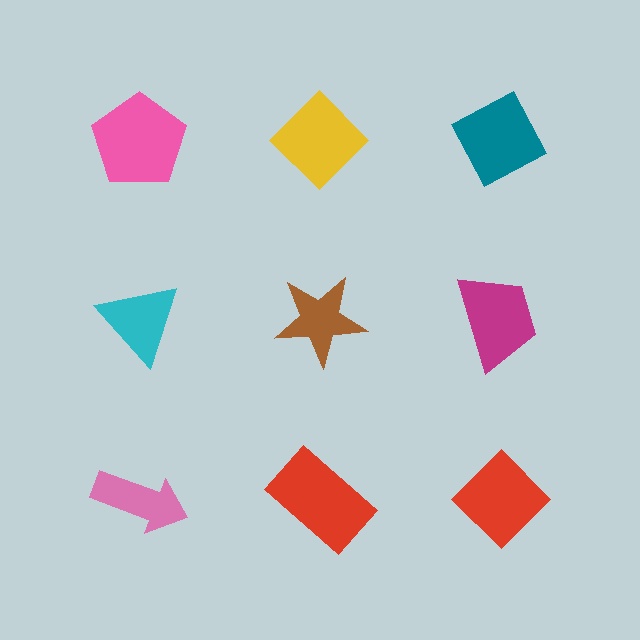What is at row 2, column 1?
A cyan triangle.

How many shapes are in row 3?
3 shapes.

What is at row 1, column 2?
A yellow diamond.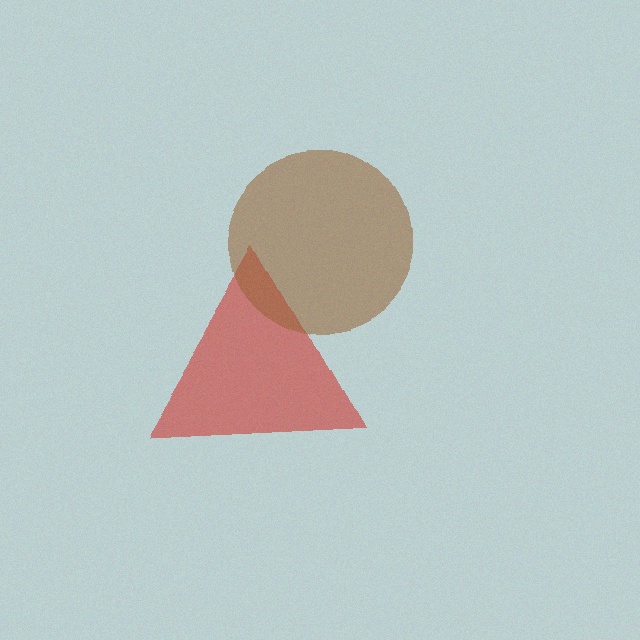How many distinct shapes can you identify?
There are 2 distinct shapes: a red triangle, a brown circle.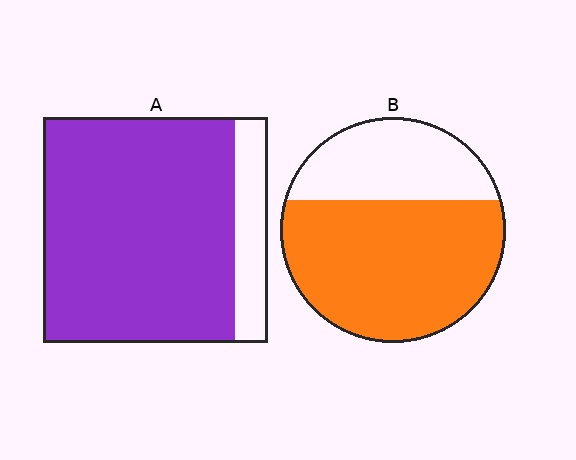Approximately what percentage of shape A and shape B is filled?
A is approximately 85% and B is approximately 65%.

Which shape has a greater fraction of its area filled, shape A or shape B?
Shape A.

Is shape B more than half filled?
Yes.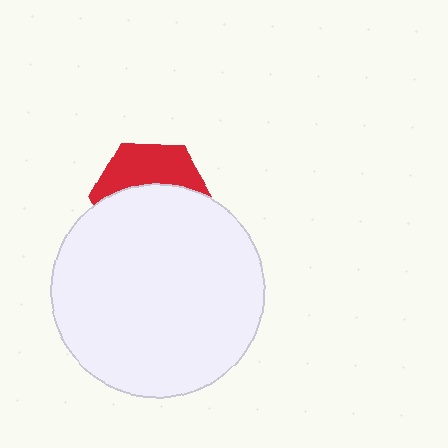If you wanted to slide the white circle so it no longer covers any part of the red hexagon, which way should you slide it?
Slide it down — that is the most direct way to separate the two shapes.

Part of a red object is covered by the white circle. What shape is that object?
It is a hexagon.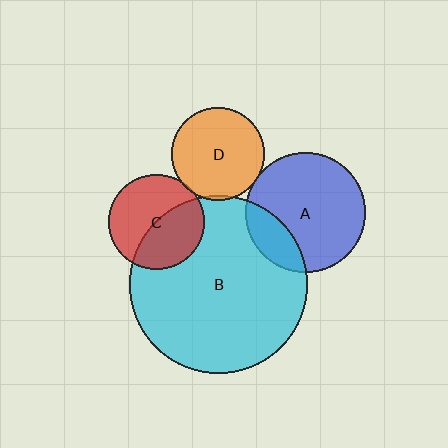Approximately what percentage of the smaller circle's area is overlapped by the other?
Approximately 45%.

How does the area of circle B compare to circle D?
Approximately 3.7 times.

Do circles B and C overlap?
Yes.